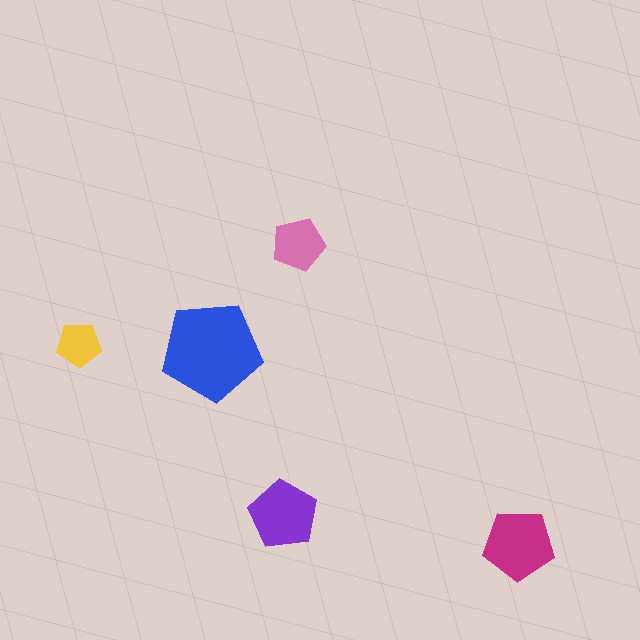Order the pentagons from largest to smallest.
the blue one, the magenta one, the purple one, the pink one, the yellow one.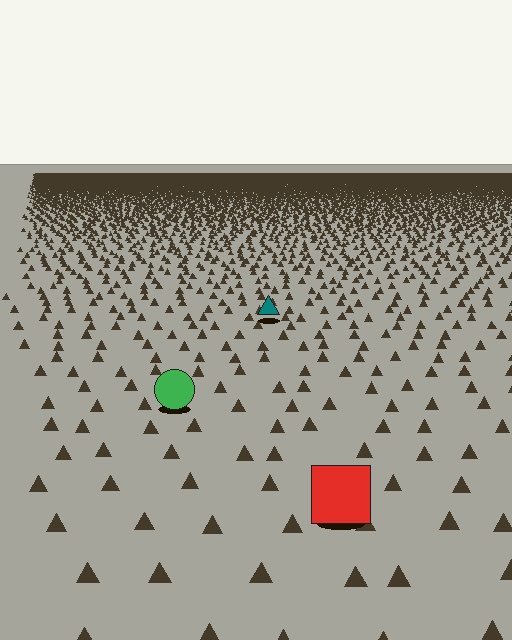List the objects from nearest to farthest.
From nearest to farthest: the red square, the green circle, the teal triangle.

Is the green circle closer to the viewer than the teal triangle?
Yes. The green circle is closer — you can tell from the texture gradient: the ground texture is coarser near it.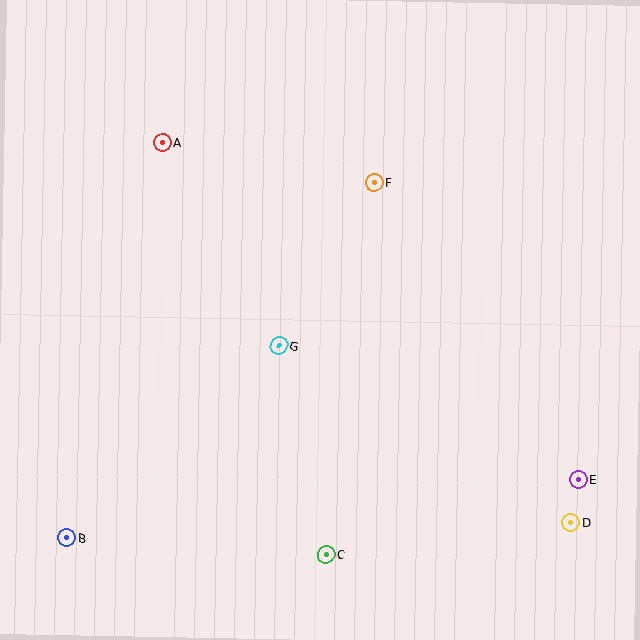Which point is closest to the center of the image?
Point G at (279, 346) is closest to the center.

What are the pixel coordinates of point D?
Point D is at (571, 522).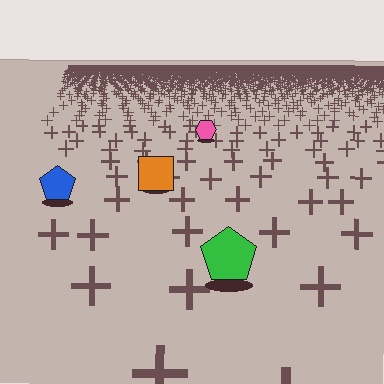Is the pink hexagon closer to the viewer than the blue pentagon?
No. The blue pentagon is closer — you can tell from the texture gradient: the ground texture is coarser near it.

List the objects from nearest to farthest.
From nearest to farthest: the green pentagon, the blue pentagon, the orange square, the pink hexagon.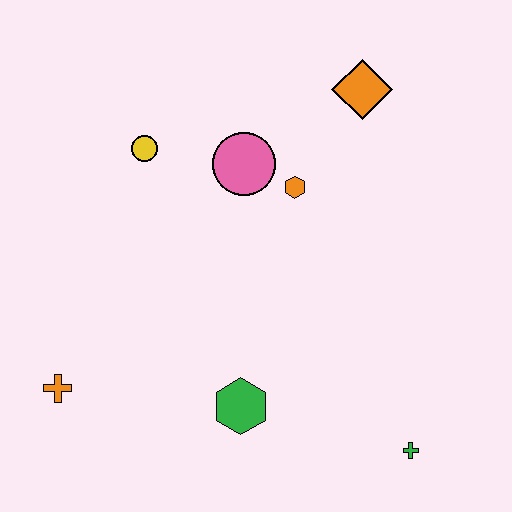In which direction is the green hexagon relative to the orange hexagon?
The green hexagon is below the orange hexagon.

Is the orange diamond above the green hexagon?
Yes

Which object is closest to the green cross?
The green hexagon is closest to the green cross.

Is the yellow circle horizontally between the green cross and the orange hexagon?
No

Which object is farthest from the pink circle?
The green cross is farthest from the pink circle.